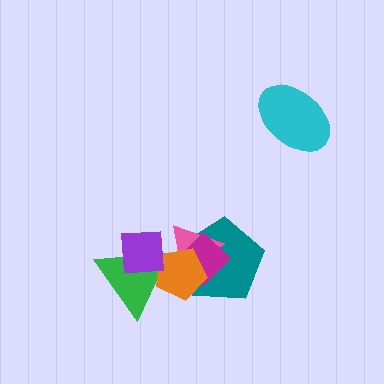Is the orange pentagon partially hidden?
Yes, it is partially covered by another shape.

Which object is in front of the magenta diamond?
The orange pentagon is in front of the magenta diamond.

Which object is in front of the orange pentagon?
The purple square is in front of the orange pentagon.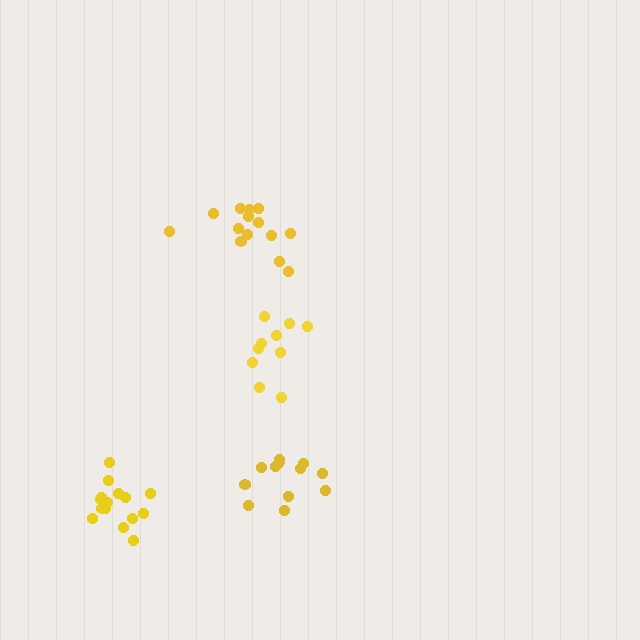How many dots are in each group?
Group 1: 12 dots, Group 2: 15 dots, Group 3: 14 dots, Group 4: 10 dots (51 total).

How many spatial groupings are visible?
There are 4 spatial groupings.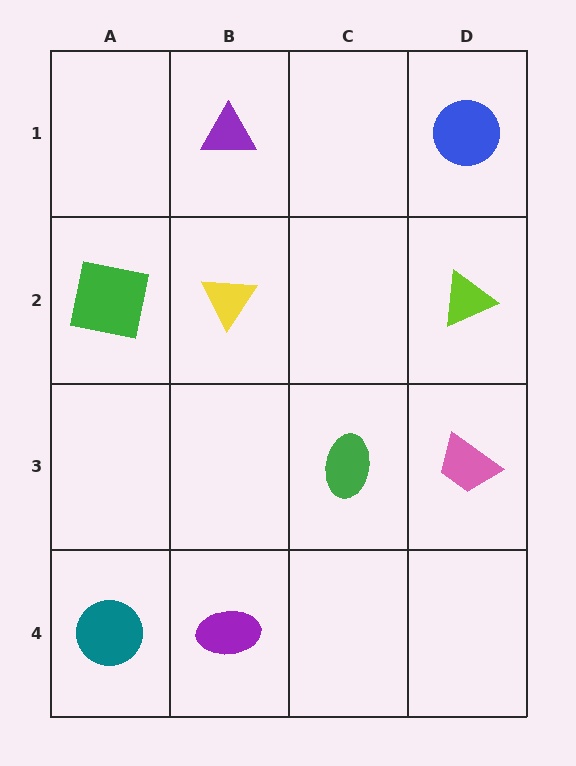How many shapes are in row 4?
2 shapes.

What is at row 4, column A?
A teal circle.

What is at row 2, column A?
A green square.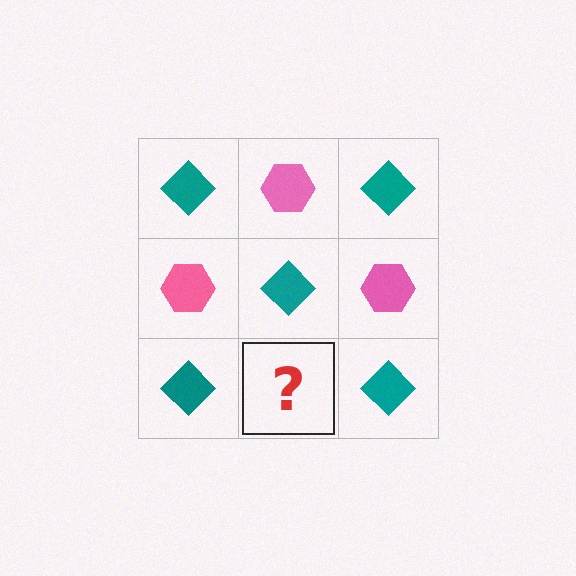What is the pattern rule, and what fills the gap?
The rule is that it alternates teal diamond and pink hexagon in a checkerboard pattern. The gap should be filled with a pink hexagon.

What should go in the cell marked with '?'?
The missing cell should contain a pink hexagon.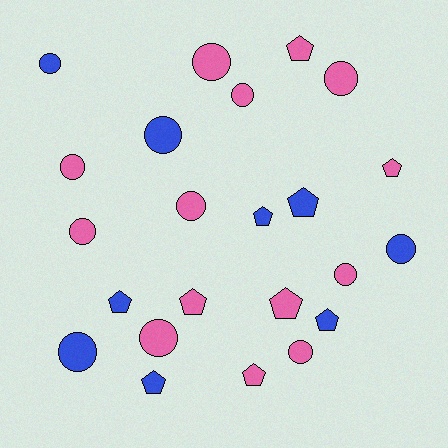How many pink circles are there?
There are 9 pink circles.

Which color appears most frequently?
Pink, with 14 objects.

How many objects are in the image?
There are 23 objects.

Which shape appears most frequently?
Circle, with 13 objects.